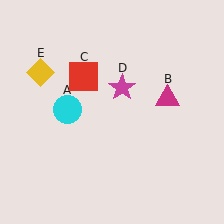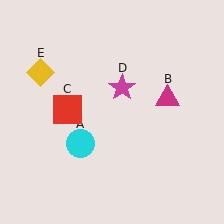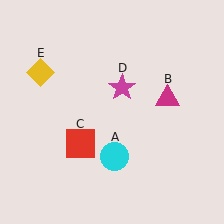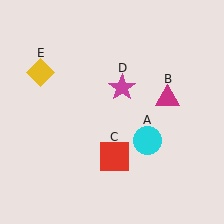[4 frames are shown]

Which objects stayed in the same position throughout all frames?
Magenta triangle (object B) and magenta star (object D) and yellow diamond (object E) remained stationary.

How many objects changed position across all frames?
2 objects changed position: cyan circle (object A), red square (object C).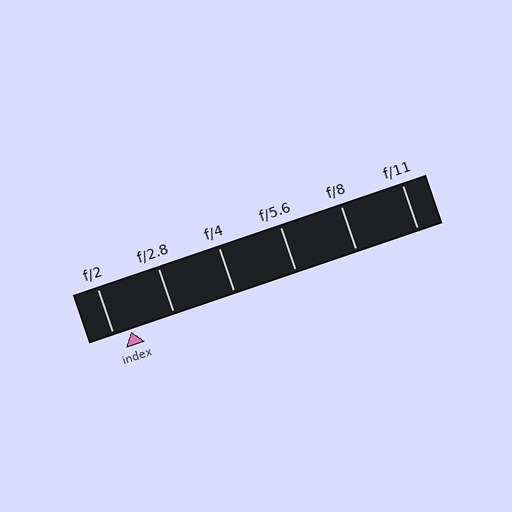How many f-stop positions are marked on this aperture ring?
There are 6 f-stop positions marked.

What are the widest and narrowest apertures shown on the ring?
The widest aperture shown is f/2 and the narrowest is f/11.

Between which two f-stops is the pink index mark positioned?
The index mark is between f/2 and f/2.8.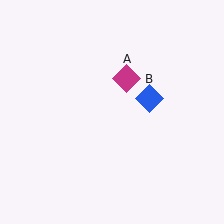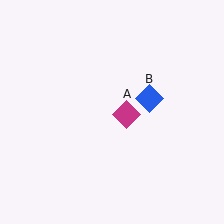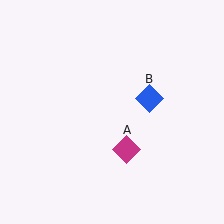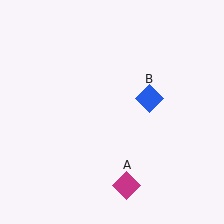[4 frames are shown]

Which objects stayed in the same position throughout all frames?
Blue diamond (object B) remained stationary.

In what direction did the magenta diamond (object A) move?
The magenta diamond (object A) moved down.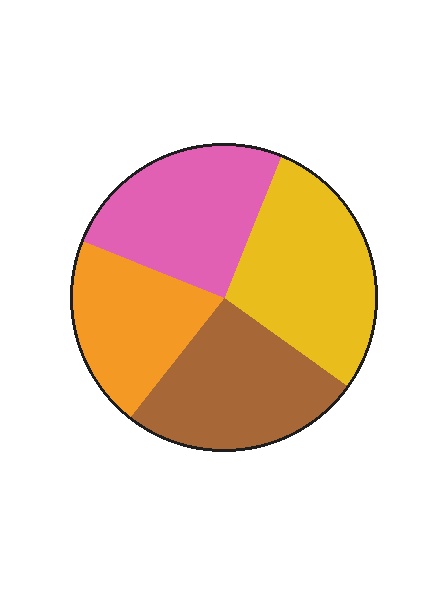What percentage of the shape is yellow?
Yellow takes up about one quarter (1/4) of the shape.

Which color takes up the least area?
Orange, at roughly 20%.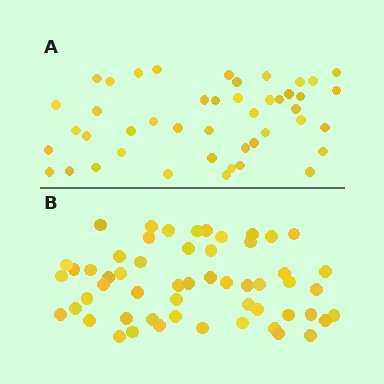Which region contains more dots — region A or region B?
Region B (the bottom region) has more dots.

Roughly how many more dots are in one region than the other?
Region B has roughly 10 or so more dots than region A.